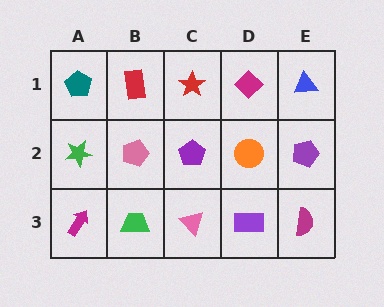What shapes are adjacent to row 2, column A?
A teal pentagon (row 1, column A), a magenta arrow (row 3, column A), a pink pentagon (row 2, column B).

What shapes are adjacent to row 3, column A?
A green star (row 2, column A), a green trapezoid (row 3, column B).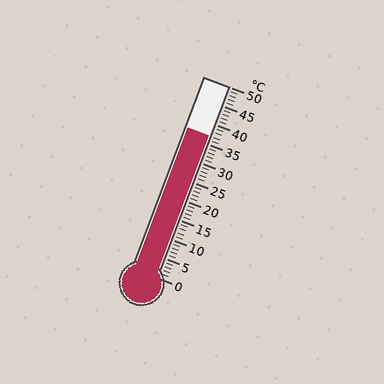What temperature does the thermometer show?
The thermometer shows approximately 37°C.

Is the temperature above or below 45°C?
The temperature is below 45°C.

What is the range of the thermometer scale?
The thermometer scale ranges from 0°C to 50°C.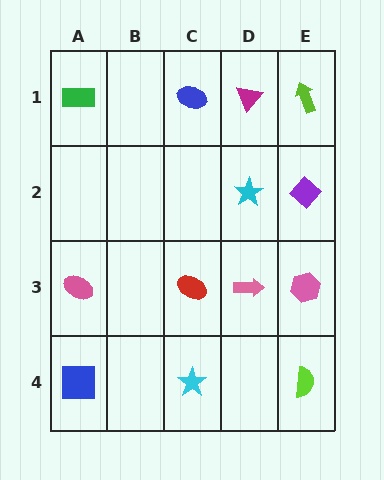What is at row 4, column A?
A blue square.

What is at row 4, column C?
A cyan star.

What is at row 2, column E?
A purple diamond.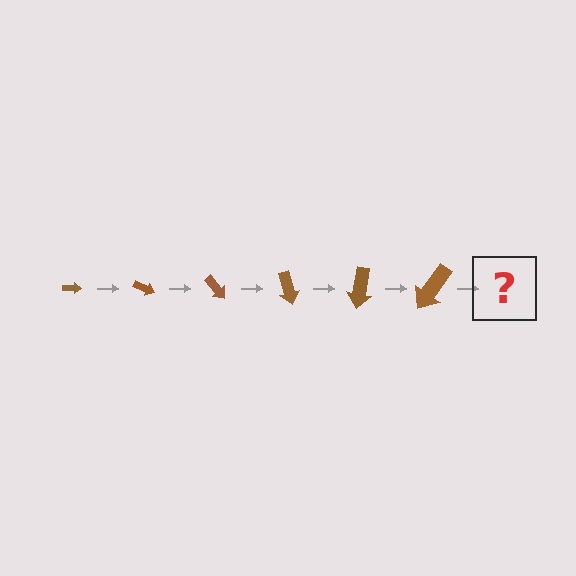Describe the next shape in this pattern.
It should be an arrow, larger than the previous one and rotated 150 degrees from the start.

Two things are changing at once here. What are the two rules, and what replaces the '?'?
The two rules are that the arrow grows larger each step and it rotates 25 degrees each step. The '?' should be an arrow, larger than the previous one and rotated 150 degrees from the start.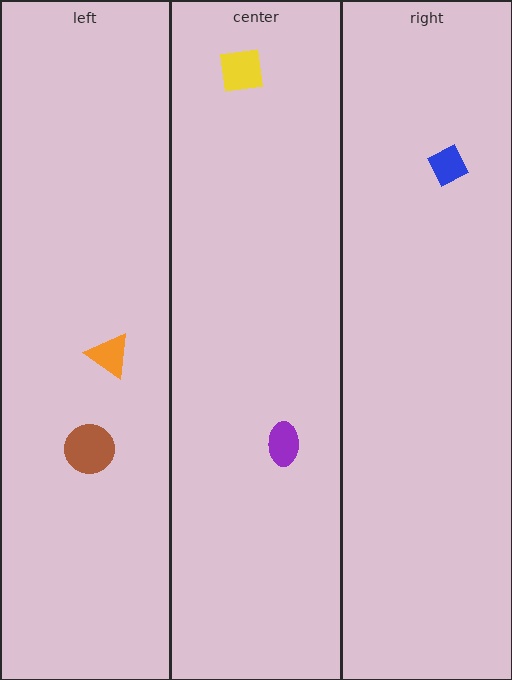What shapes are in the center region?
The purple ellipse, the yellow square.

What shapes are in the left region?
The orange triangle, the brown circle.